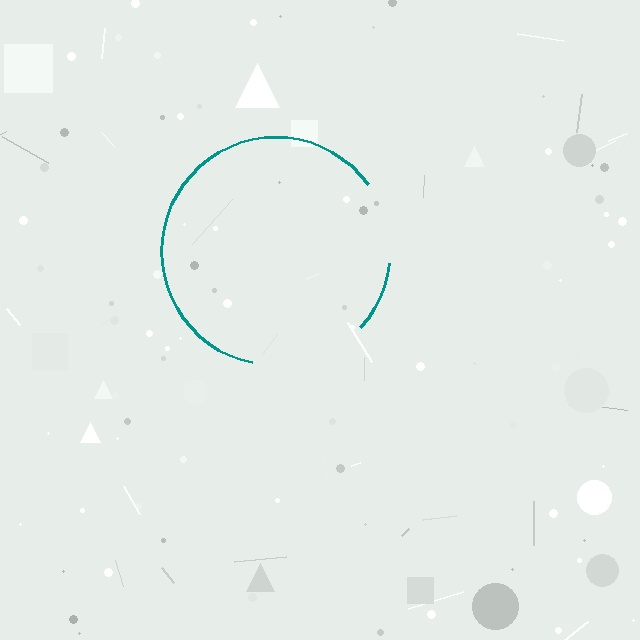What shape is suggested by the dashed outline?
The dashed outline suggests a circle.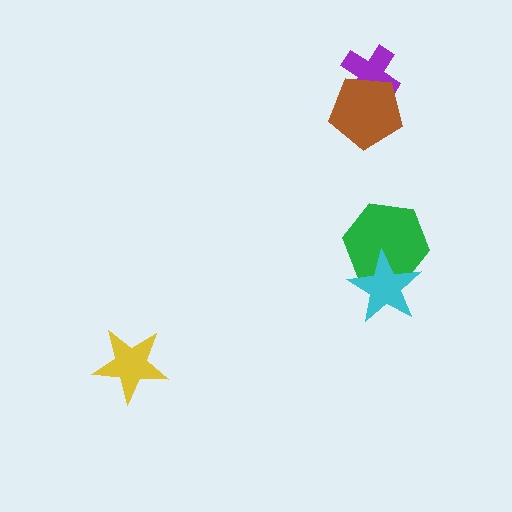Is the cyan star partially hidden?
No, no other shape covers it.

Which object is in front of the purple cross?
The brown pentagon is in front of the purple cross.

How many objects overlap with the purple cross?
1 object overlaps with the purple cross.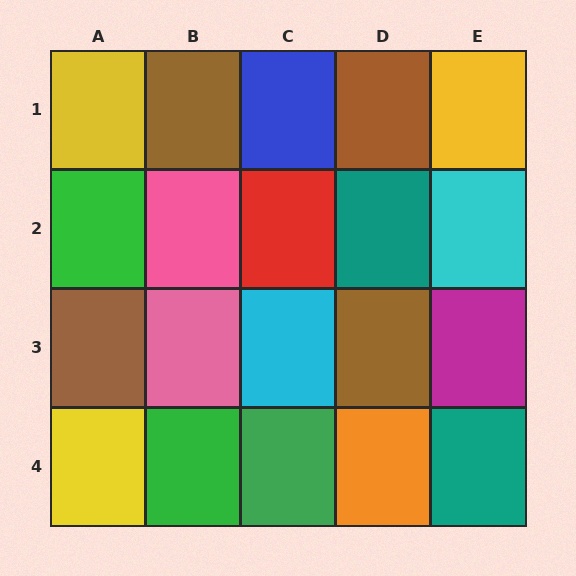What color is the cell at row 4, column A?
Yellow.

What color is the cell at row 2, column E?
Cyan.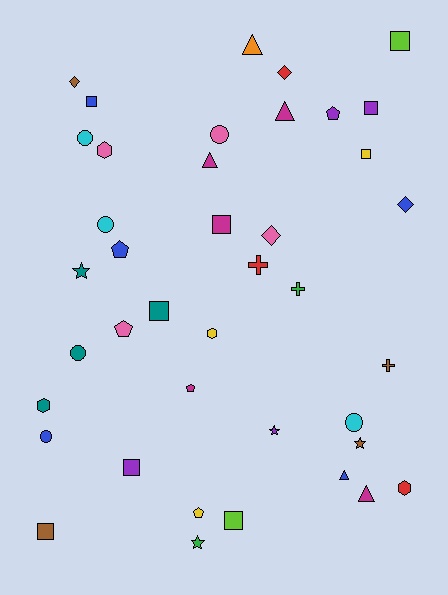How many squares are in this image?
There are 9 squares.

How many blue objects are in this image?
There are 5 blue objects.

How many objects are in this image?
There are 40 objects.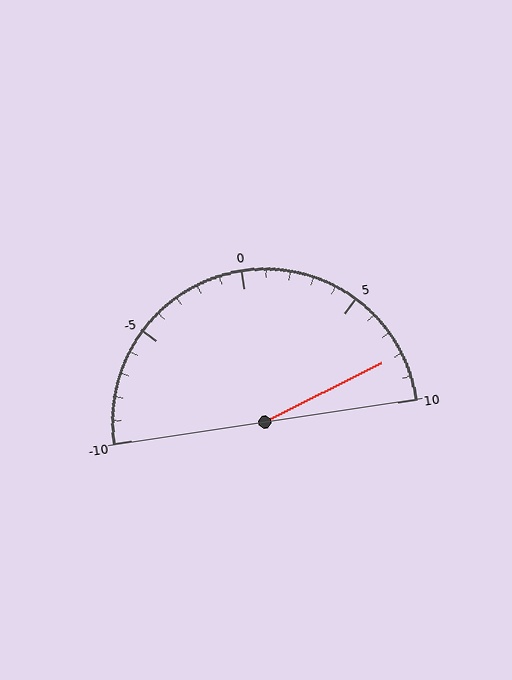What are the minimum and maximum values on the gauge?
The gauge ranges from -10 to 10.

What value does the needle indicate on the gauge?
The needle indicates approximately 8.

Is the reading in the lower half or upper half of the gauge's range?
The reading is in the upper half of the range (-10 to 10).